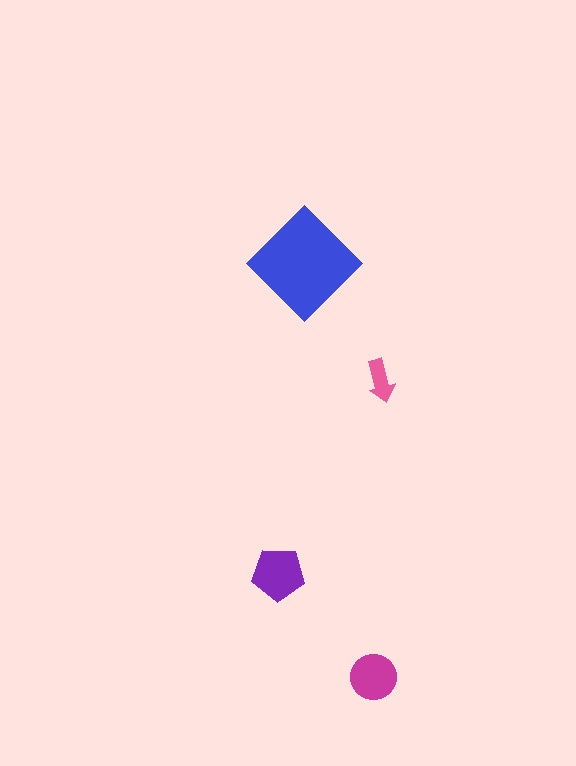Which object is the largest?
The blue diamond.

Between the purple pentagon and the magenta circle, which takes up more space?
The purple pentagon.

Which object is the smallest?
The pink arrow.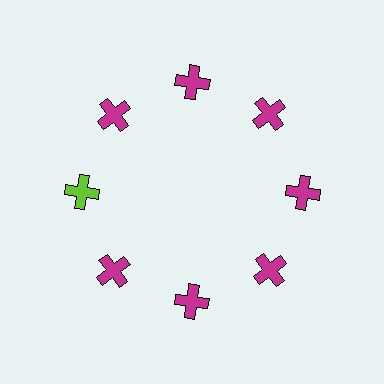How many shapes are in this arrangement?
There are 8 shapes arranged in a ring pattern.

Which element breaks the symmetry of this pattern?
The lime cross at roughly the 9 o'clock position breaks the symmetry. All other shapes are magenta crosses.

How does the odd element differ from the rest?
It has a different color: lime instead of magenta.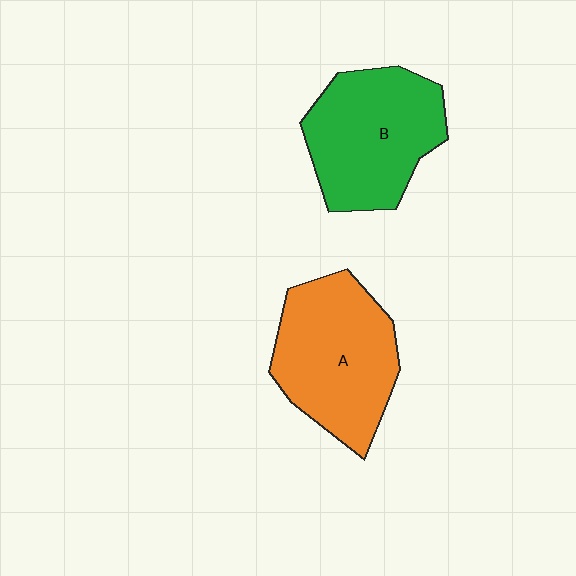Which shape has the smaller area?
Shape B (green).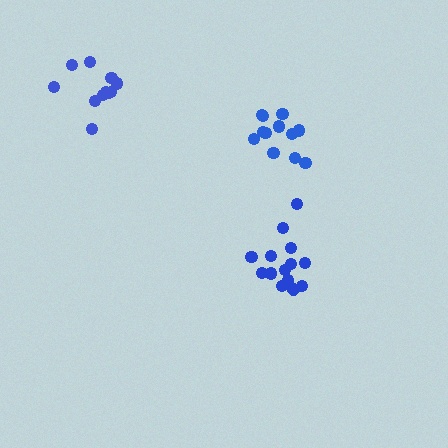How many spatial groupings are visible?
There are 3 spatial groupings.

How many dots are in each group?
Group 1: 12 dots, Group 2: 14 dots, Group 3: 11 dots (37 total).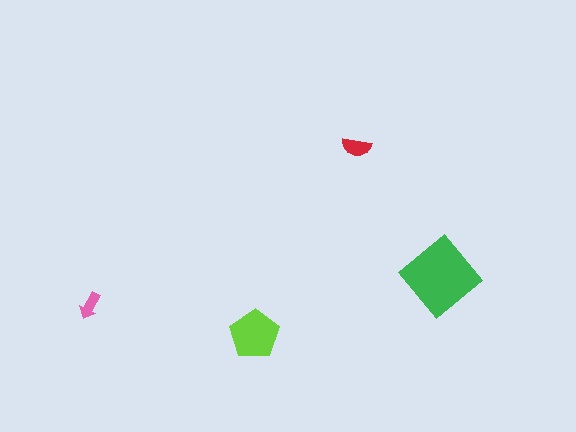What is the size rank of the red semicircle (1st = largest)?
3rd.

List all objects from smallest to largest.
The pink arrow, the red semicircle, the lime pentagon, the green diamond.